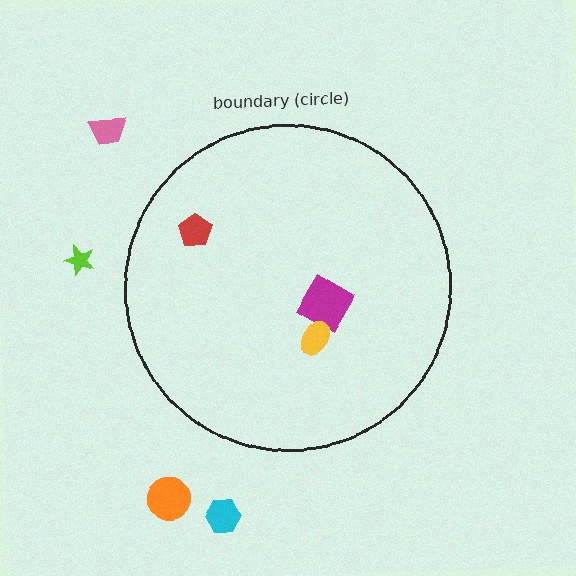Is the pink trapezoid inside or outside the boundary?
Outside.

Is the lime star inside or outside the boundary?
Outside.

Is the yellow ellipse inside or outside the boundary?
Inside.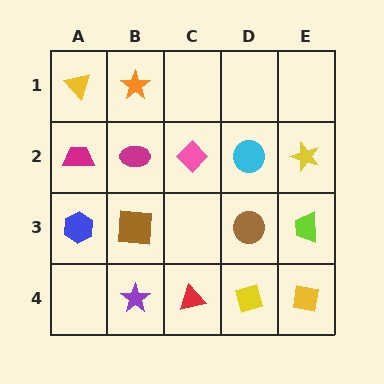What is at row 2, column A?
A magenta trapezoid.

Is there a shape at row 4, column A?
No, that cell is empty.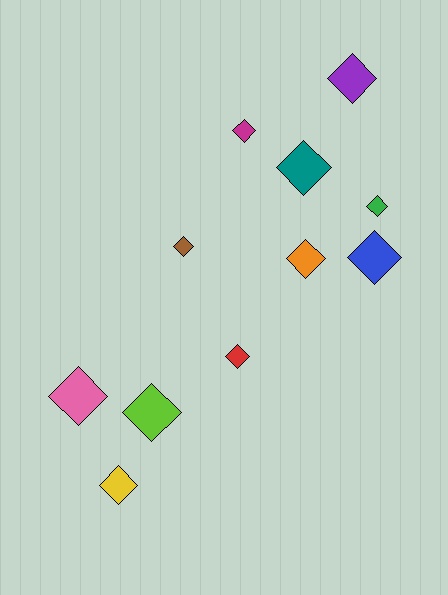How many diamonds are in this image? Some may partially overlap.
There are 11 diamonds.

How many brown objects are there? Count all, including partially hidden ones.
There is 1 brown object.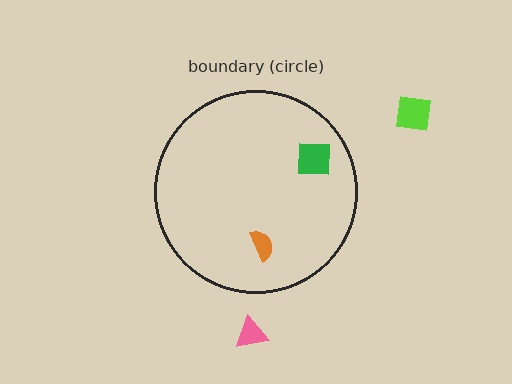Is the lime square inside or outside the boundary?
Outside.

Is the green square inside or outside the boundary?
Inside.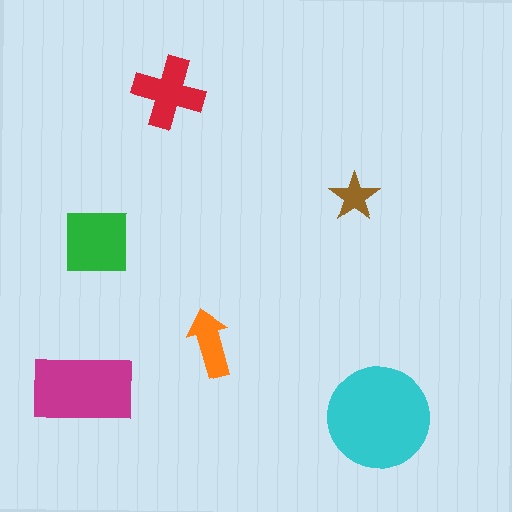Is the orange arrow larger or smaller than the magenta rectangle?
Smaller.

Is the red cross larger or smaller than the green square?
Smaller.